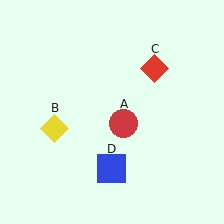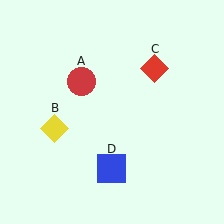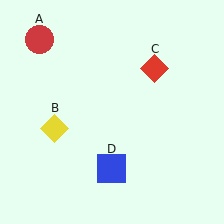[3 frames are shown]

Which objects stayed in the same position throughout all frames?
Yellow diamond (object B) and red diamond (object C) and blue square (object D) remained stationary.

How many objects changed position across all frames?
1 object changed position: red circle (object A).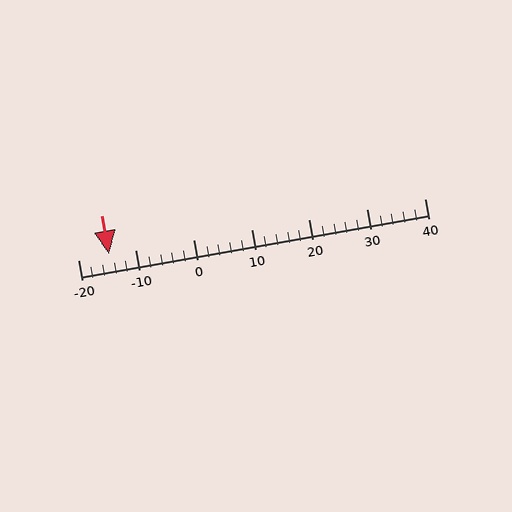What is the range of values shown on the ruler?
The ruler shows values from -20 to 40.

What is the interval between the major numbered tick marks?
The major tick marks are spaced 10 units apart.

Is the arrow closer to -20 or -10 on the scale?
The arrow is closer to -10.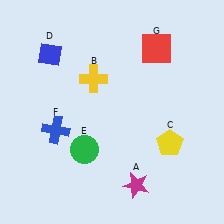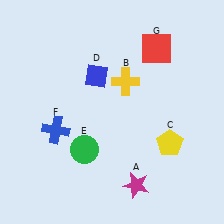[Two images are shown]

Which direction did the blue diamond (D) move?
The blue diamond (D) moved right.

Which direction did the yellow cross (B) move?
The yellow cross (B) moved right.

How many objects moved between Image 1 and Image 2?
2 objects moved between the two images.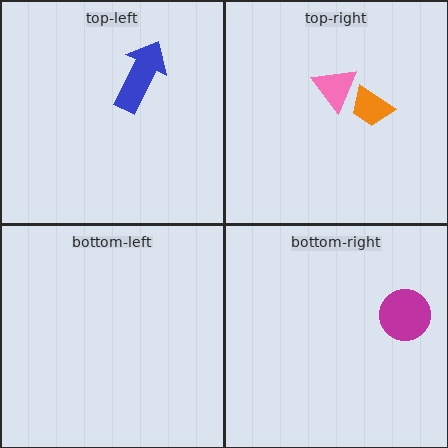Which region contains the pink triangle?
The top-right region.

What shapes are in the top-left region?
The blue arrow.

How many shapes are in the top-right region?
2.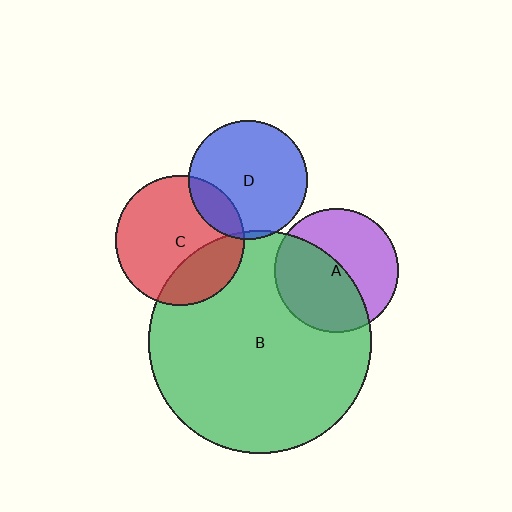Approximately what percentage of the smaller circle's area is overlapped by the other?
Approximately 30%.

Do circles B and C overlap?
Yes.